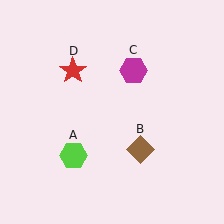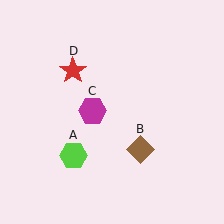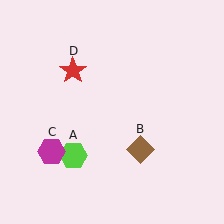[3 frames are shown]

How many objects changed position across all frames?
1 object changed position: magenta hexagon (object C).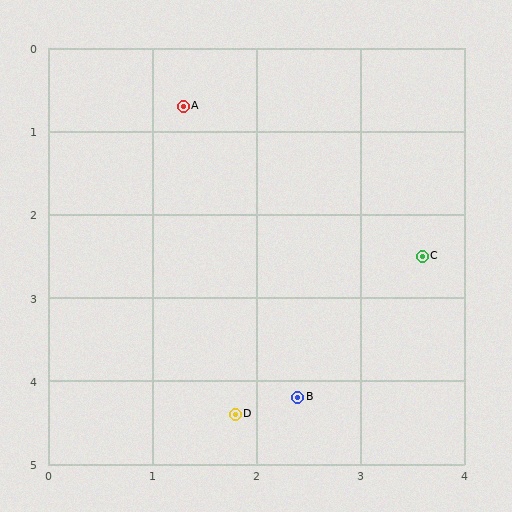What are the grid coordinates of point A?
Point A is at approximately (1.3, 0.7).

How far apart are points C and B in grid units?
Points C and B are about 2.1 grid units apart.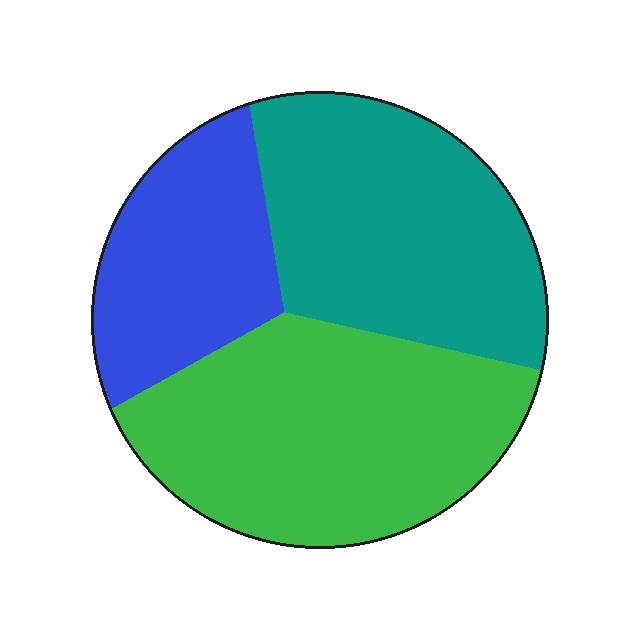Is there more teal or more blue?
Teal.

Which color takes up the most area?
Green, at roughly 40%.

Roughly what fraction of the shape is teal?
Teal takes up between a quarter and a half of the shape.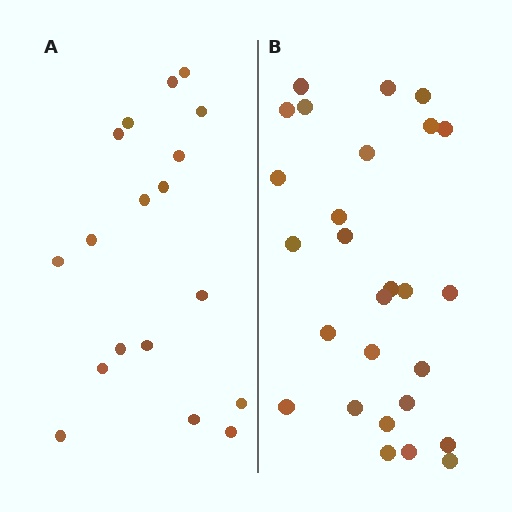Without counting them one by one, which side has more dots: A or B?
Region B (the right region) has more dots.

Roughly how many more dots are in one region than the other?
Region B has roughly 8 or so more dots than region A.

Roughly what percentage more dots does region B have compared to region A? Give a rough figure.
About 50% more.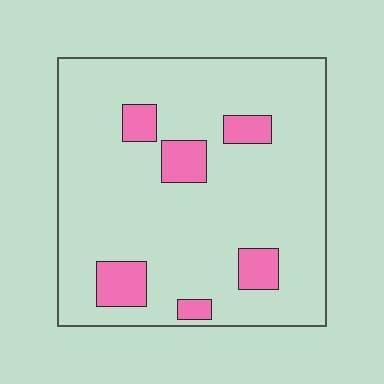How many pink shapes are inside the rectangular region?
6.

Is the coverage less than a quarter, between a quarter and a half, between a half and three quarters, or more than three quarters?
Less than a quarter.